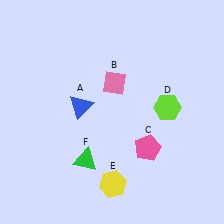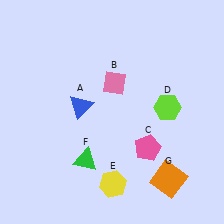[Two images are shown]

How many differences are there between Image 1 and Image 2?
There is 1 difference between the two images.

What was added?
An orange square (G) was added in Image 2.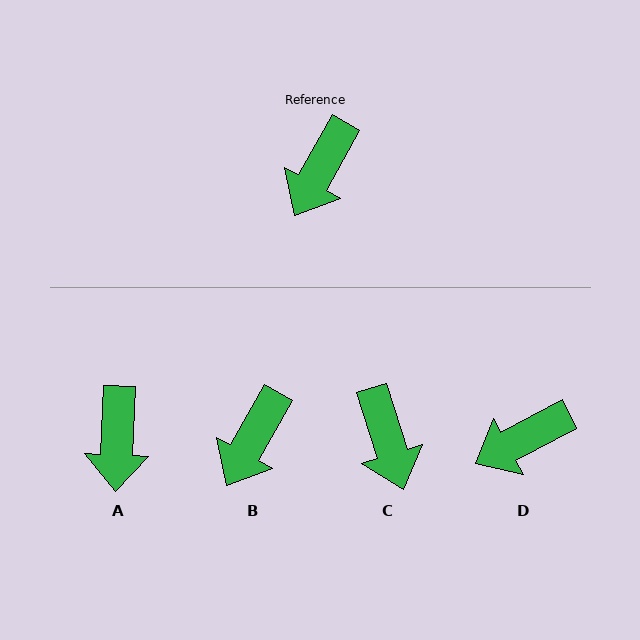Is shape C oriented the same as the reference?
No, it is off by about 47 degrees.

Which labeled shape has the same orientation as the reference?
B.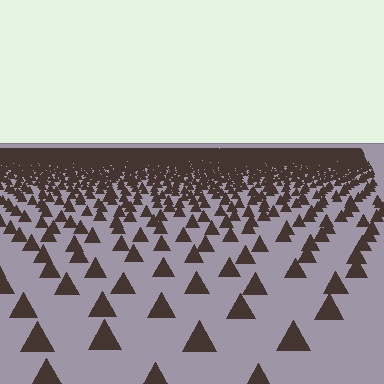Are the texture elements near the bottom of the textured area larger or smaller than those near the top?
Larger. Near the bottom, elements are closer to the viewer and appear at a bigger on-screen size.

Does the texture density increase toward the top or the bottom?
Density increases toward the top.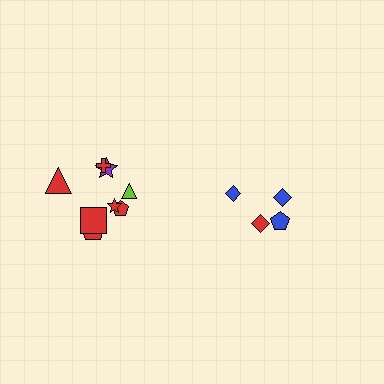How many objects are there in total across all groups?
There are 12 objects.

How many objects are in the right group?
There are 4 objects.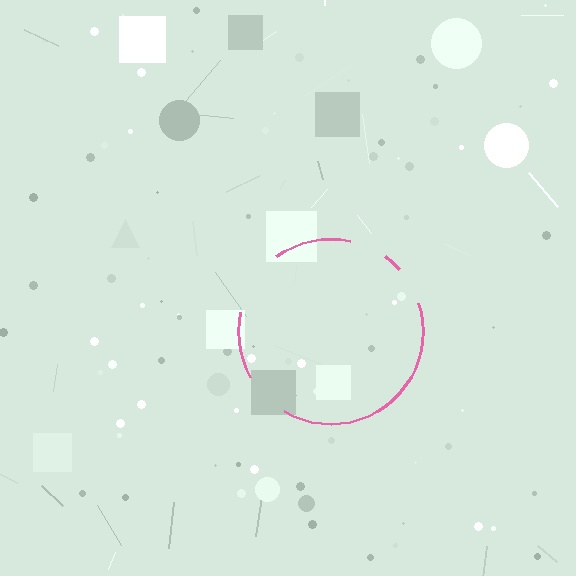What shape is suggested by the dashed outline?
The dashed outline suggests a circle.